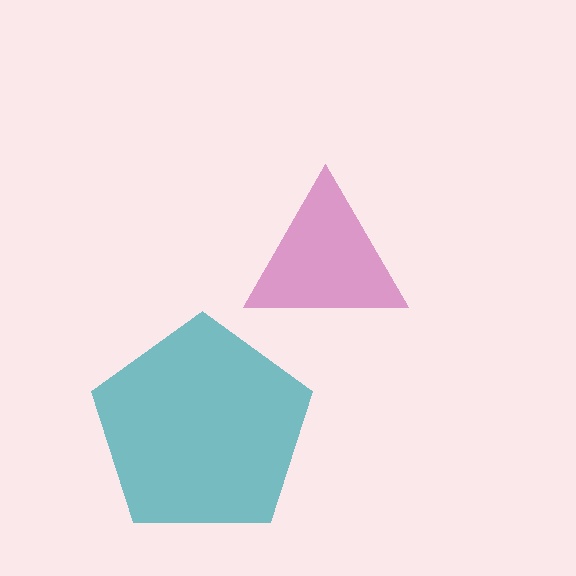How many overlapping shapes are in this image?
There are 2 overlapping shapes in the image.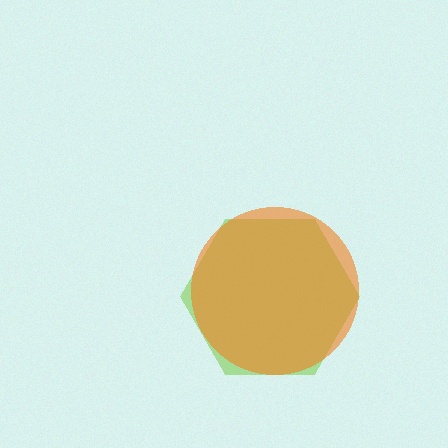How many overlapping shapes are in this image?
There are 2 overlapping shapes in the image.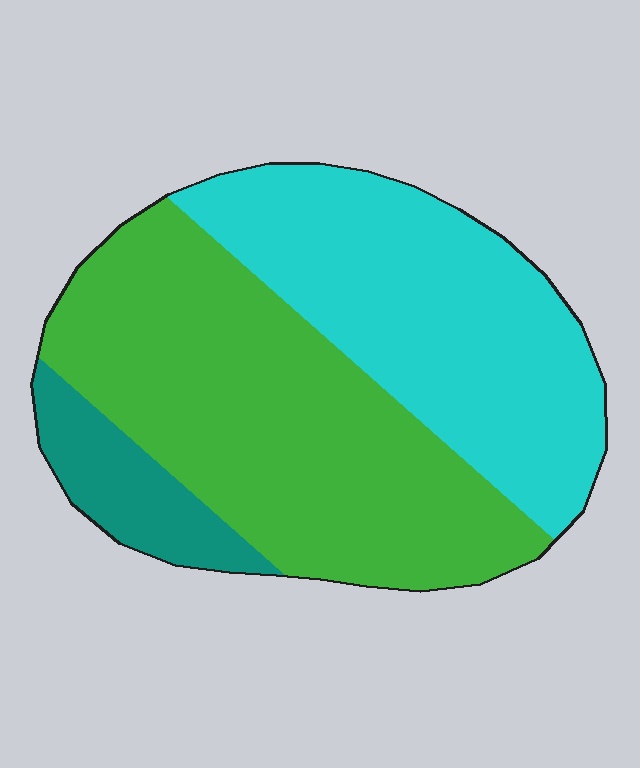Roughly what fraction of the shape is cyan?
Cyan covers about 40% of the shape.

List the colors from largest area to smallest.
From largest to smallest: green, cyan, teal.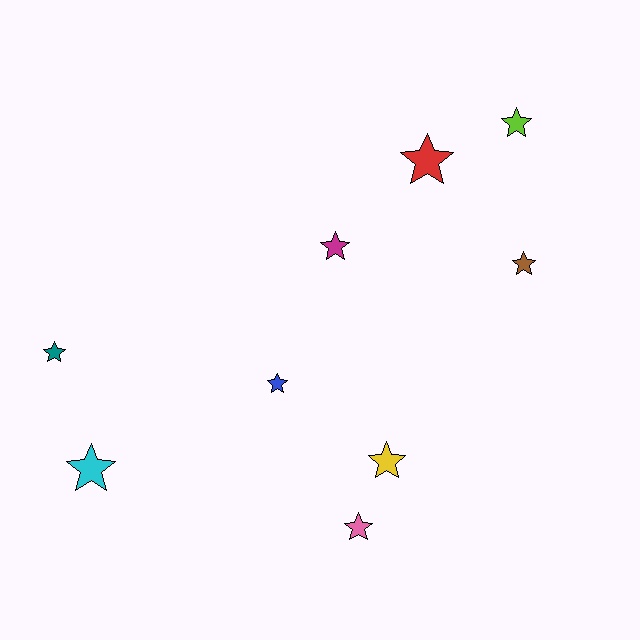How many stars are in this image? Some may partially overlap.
There are 9 stars.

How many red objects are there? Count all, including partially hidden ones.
There is 1 red object.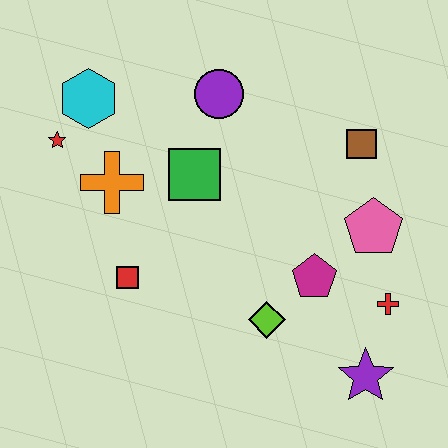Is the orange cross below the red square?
No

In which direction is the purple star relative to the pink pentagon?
The purple star is below the pink pentagon.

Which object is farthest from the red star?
The purple star is farthest from the red star.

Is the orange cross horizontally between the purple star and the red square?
No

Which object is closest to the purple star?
The red cross is closest to the purple star.